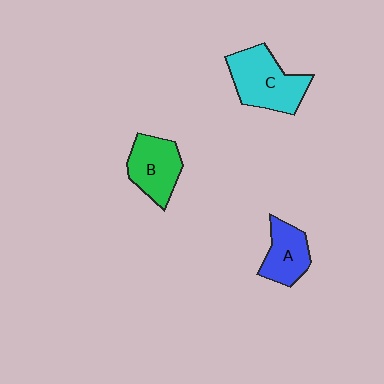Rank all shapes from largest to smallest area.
From largest to smallest: C (cyan), B (green), A (blue).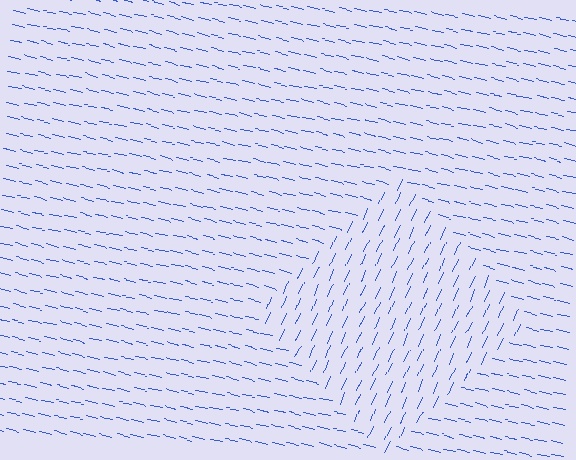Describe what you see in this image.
The image is filled with small blue line segments. A diamond region in the image has lines oriented differently from the surrounding lines, creating a visible texture boundary.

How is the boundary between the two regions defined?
The boundary is defined purely by a change in line orientation (approximately 79 degrees difference). All lines are the same color and thickness.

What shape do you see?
I see a diamond.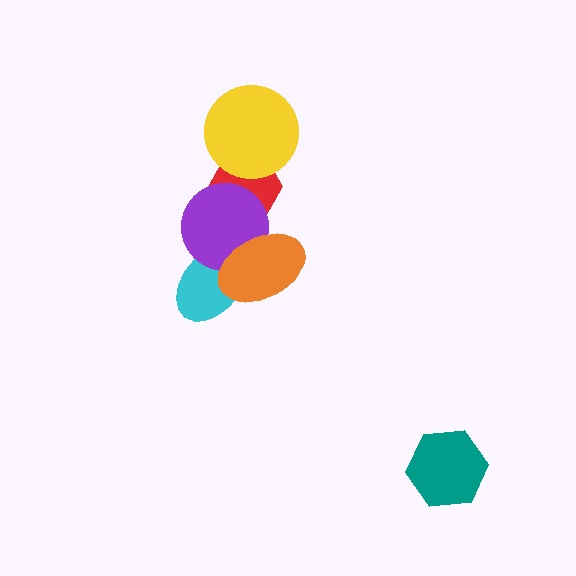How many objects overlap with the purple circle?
3 objects overlap with the purple circle.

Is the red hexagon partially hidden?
Yes, it is partially covered by another shape.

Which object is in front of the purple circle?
The orange ellipse is in front of the purple circle.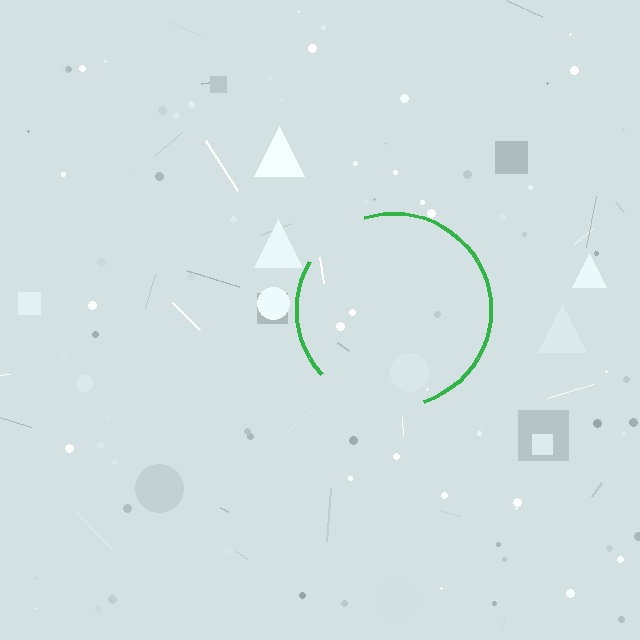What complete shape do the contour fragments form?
The contour fragments form a circle.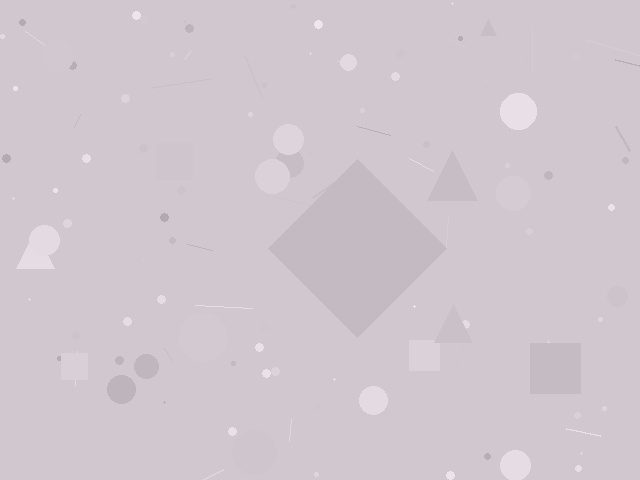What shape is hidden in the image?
A diamond is hidden in the image.